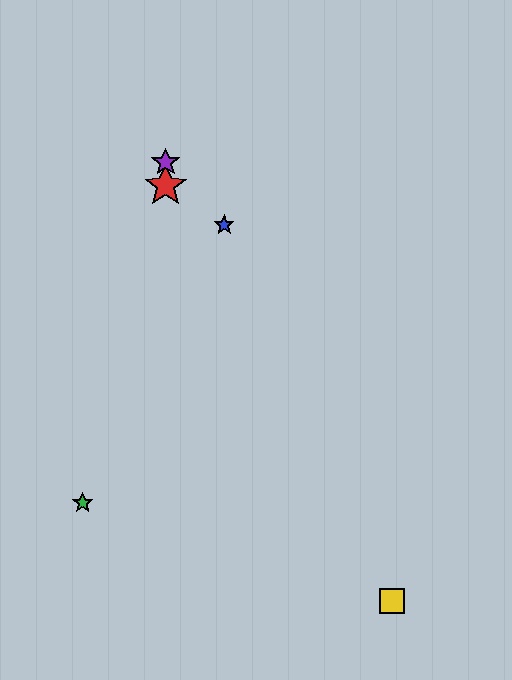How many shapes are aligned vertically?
2 shapes (the red star, the purple star) are aligned vertically.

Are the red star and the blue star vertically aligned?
No, the red star is at x≈166 and the blue star is at x≈224.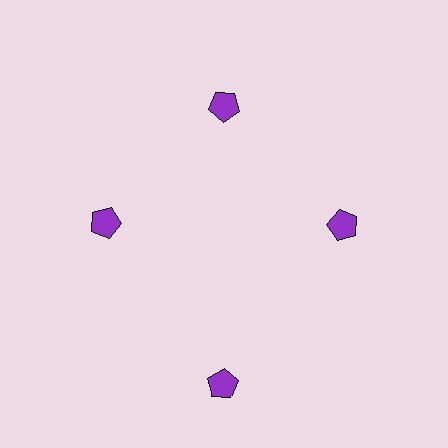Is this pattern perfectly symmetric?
No. The 4 purple pentagons are arranged in a ring, but one element near the 6 o'clock position is pushed outward from the center, breaking the 4-fold rotational symmetry.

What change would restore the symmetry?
The symmetry would be restored by moving it inward, back onto the ring so that all 4 pentagons sit at equal angles and equal distance from the center.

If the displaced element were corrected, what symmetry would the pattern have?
It would have 4-fold rotational symmetry — the pattern would map onto itself every 90 degrees.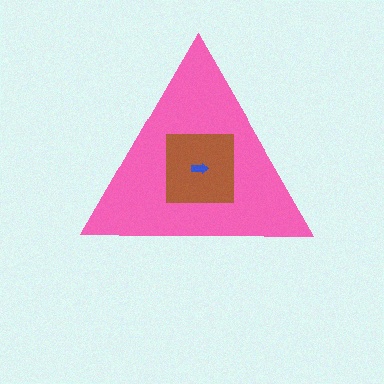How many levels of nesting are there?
3.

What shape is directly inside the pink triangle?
The brown square.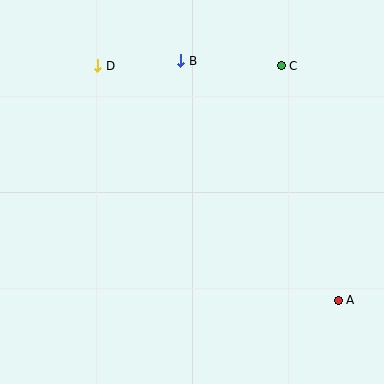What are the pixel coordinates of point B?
Point B is at (181, 61).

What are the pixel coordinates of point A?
Point A is at (338, 300).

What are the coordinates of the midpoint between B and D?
The midpoint between B and D is at (139, 63).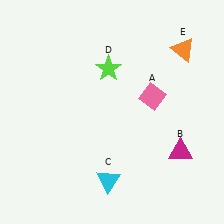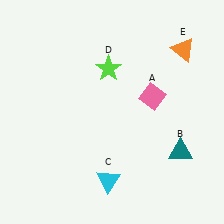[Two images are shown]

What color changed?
The triangle (B) changed from magenta in Image 1 to teal in Image 2.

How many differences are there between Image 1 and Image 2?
There is 1 difference between the two images.